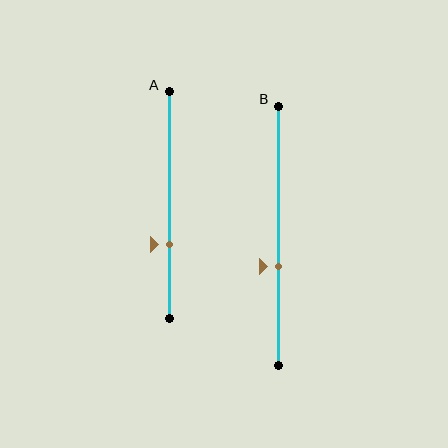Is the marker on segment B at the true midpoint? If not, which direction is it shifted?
No, the marker on segment B is shifted downward by about 12% of the segment length.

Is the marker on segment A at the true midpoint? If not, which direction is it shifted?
No, the marker on segment A is shifted downward by about 17% of the segment length.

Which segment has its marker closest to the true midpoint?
Segment B has its marker closest to the true midpoint.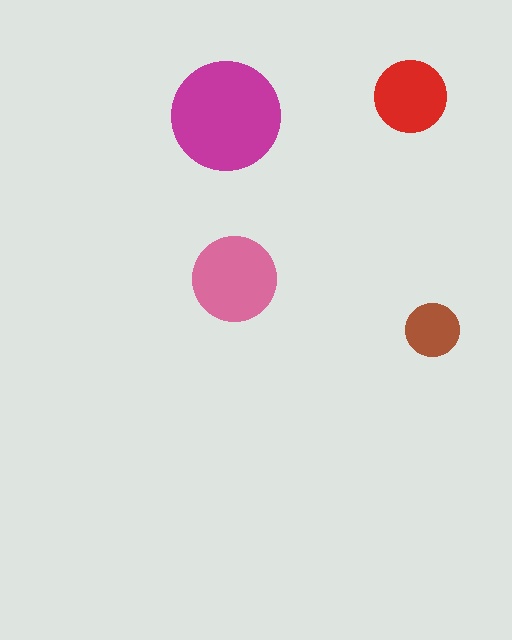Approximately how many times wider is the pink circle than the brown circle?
About 1.5 times wider.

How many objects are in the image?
There are 4 objects in the image.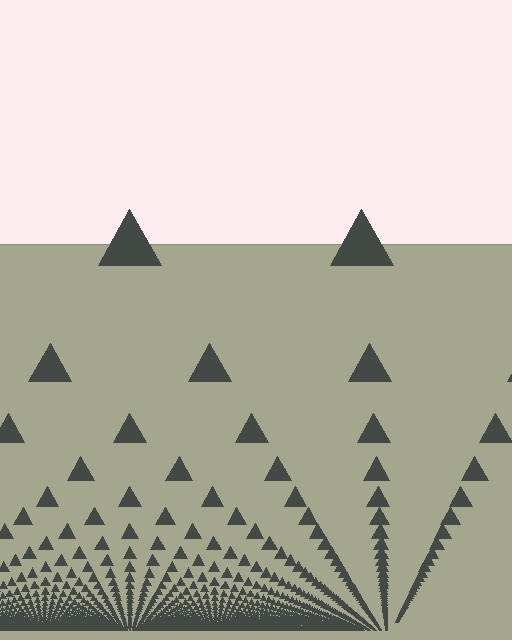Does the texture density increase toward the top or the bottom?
Density increases toward the bottom.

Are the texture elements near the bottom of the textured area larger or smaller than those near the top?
Smaller. The gradient is inverted — elements near the bottom are smaller and denser.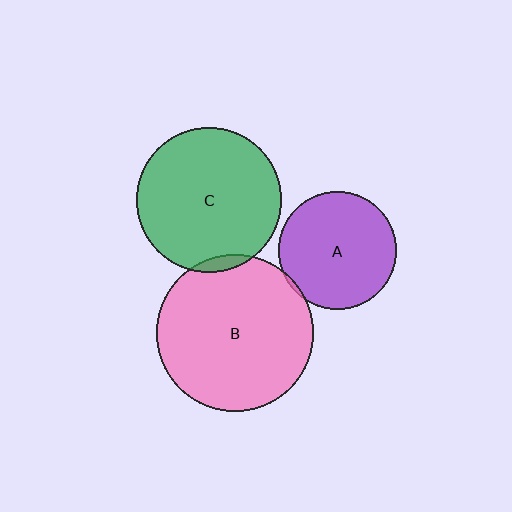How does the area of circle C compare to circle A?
Approximately 1.5 times.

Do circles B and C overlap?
Yes.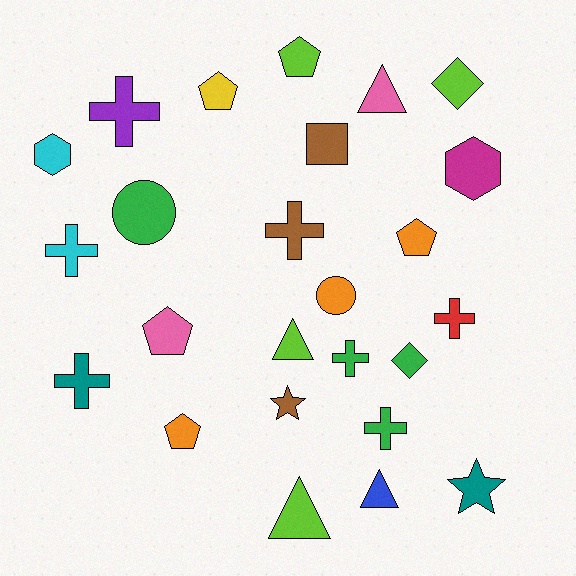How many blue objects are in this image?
There is 1 blue object.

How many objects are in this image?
There are 25 objects.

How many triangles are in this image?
There are 4 triangles.